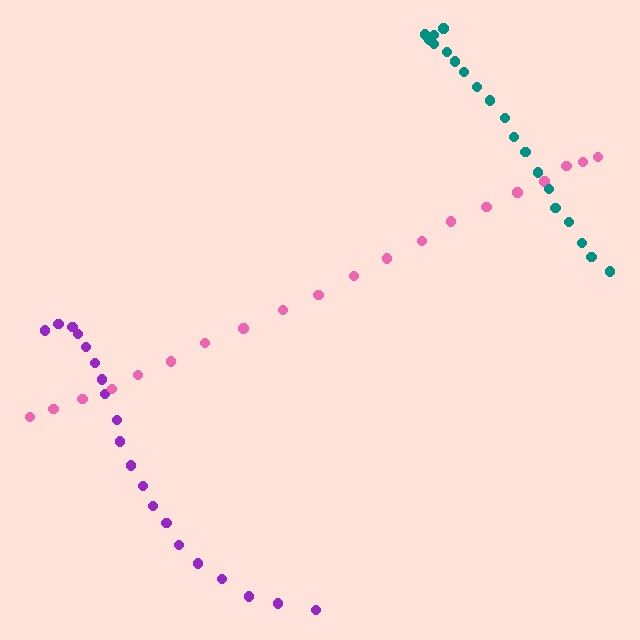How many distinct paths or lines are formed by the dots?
There are 3 distinct paths.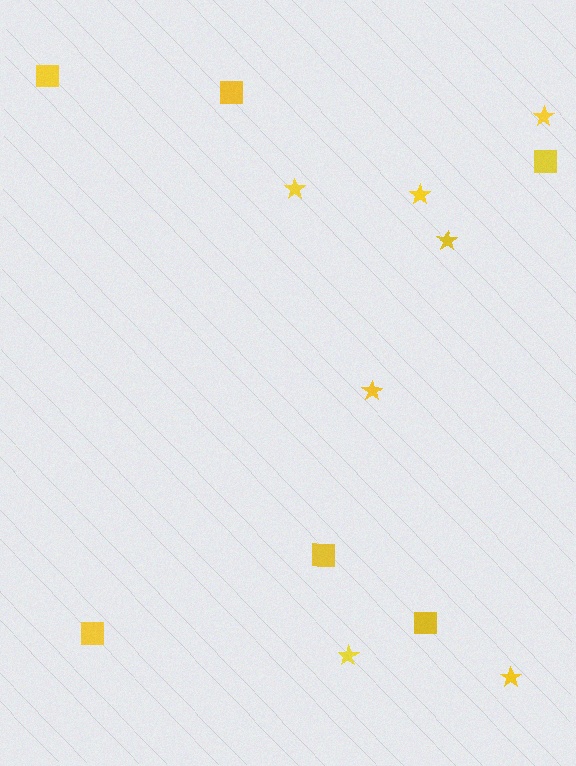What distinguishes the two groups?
There are 2 groups: one group of squares (6) and one group of stars (7).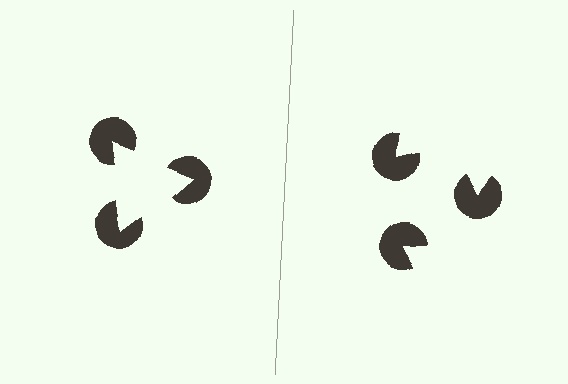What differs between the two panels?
The pac-man discs are positioned identically on both sides; only the wedge orientations differ. On the left they align to a triangle; on the right they are misaligned.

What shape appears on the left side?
An illusory triangle.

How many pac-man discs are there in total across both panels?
6 — 3 on each side.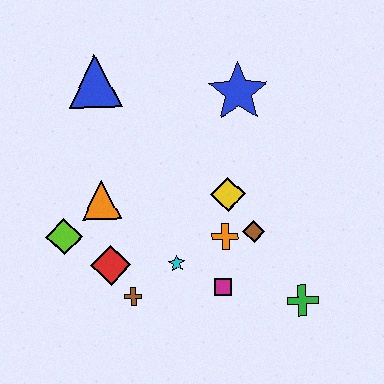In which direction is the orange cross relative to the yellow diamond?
The orange cross is below the yellow diamond.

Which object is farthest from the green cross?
The blue triangle is farthest from the green cross.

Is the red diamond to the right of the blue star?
No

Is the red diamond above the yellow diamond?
No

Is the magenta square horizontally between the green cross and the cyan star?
Yes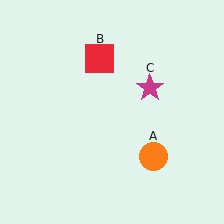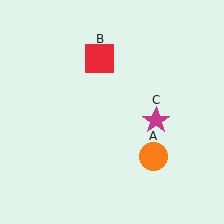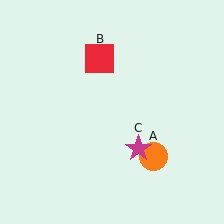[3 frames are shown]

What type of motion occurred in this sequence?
The magenta star (object C) rotated clockwise around the center of the scene.